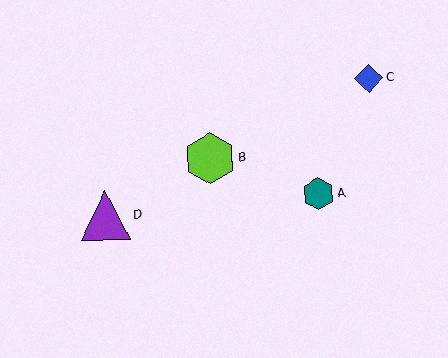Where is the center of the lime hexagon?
The center of the lime hexagon is at (210, 159).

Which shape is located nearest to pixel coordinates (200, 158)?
The lime hexagon (labeled B) at (210, 159) is nearest to that location.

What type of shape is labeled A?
Shape A is a teal hexagon.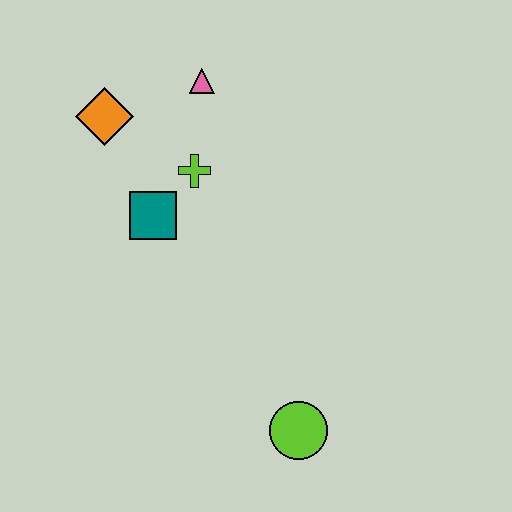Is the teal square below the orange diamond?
Yes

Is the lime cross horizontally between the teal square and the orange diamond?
No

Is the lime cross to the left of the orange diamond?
No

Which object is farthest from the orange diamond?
The lime circle is farthest from the orange diamond.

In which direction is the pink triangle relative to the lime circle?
The pink triangle is above the lime circle.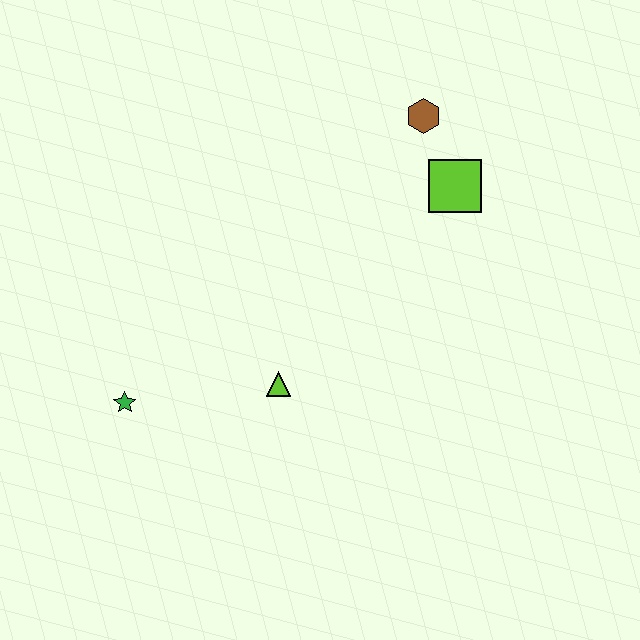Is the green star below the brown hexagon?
Yes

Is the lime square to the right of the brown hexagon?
Yes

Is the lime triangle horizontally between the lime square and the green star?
Yes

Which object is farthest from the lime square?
The green star is farthest from the lime square.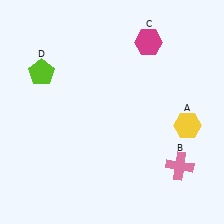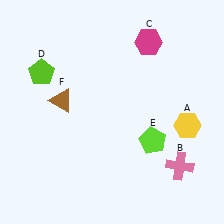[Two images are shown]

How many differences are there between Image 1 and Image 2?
There are 2 differences between the two images.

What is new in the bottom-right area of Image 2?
A lime pentagon (E) was added in the bottom-right area of Image 2.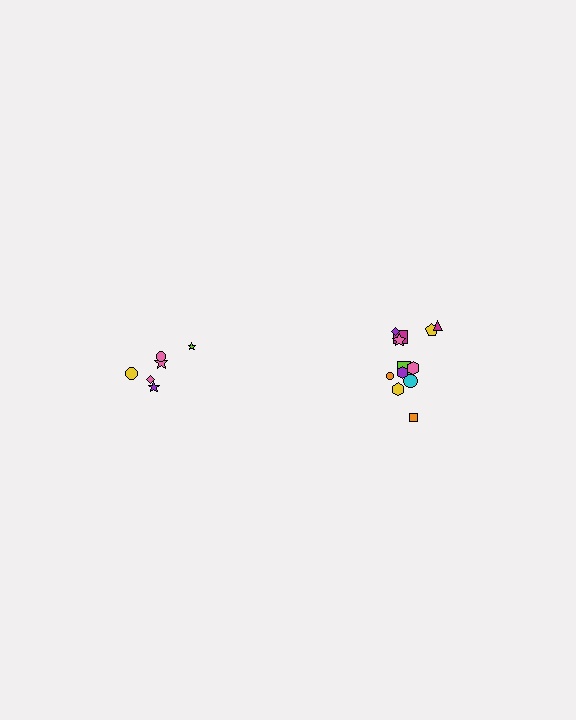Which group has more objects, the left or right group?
The right group.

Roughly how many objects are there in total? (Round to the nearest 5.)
Roughly 20 objects in total.